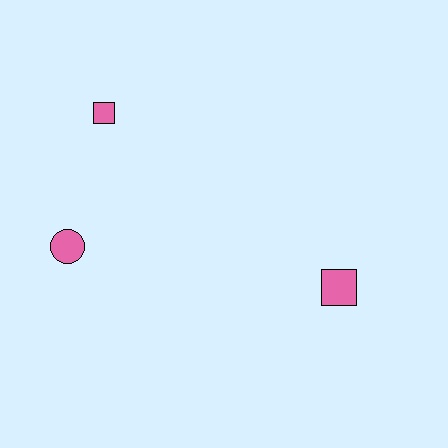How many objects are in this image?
There are 3 objects.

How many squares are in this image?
There are 2 squares.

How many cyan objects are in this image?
There are no cyan objects.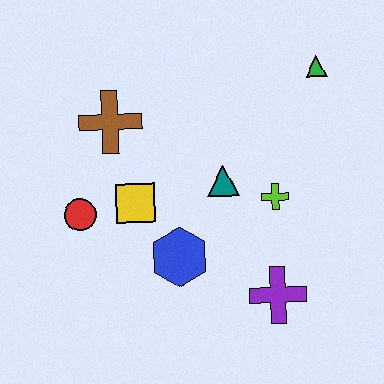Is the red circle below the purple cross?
No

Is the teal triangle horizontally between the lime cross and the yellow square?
Yes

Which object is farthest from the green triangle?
The red circle is farthest from the green triangle.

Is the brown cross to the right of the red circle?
Yes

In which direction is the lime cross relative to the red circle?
The lime cross is to the right of the red circle.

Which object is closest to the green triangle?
The lime cross is closest to the green triangle.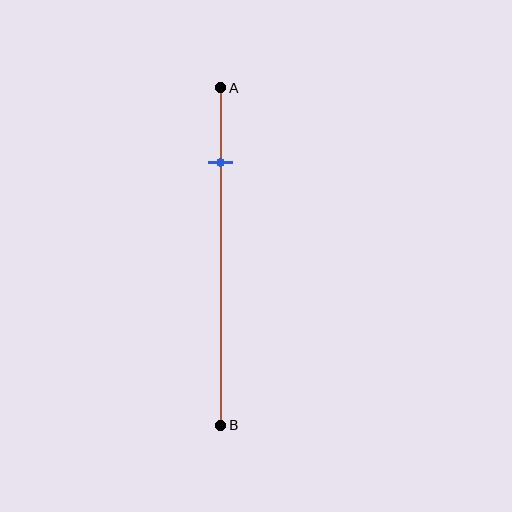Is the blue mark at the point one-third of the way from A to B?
No, the mark is at about 20% from A, not at the 33% one-third point.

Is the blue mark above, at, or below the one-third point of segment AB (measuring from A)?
The blue mark is above the one-third point of segment AB.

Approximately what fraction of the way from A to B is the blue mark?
The blue mark is approximately 20% of the way from A to B.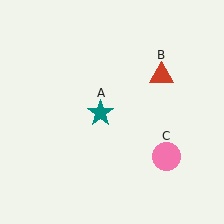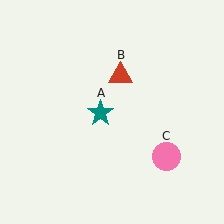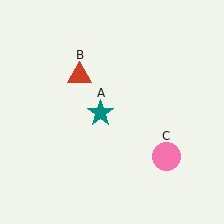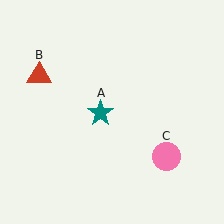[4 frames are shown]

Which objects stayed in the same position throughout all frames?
Teal star (object A) and pink circle (object C) remained stationary.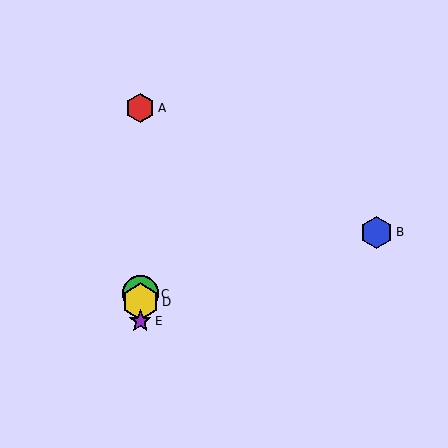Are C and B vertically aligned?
No, C is at x≈140 and B is at x≈377.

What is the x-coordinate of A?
Object A is at x≈140.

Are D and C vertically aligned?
Yes, both are at x≈140.